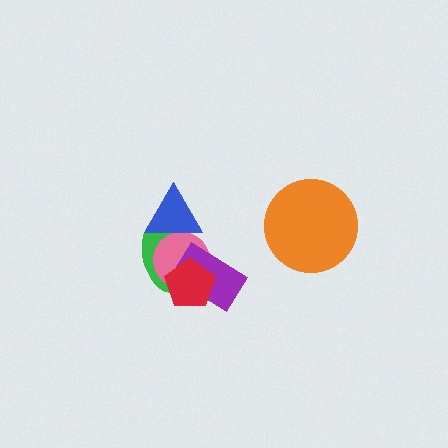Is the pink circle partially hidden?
Yes, it is partially covered by another shape.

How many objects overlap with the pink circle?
4 objects overlap with the pink circle.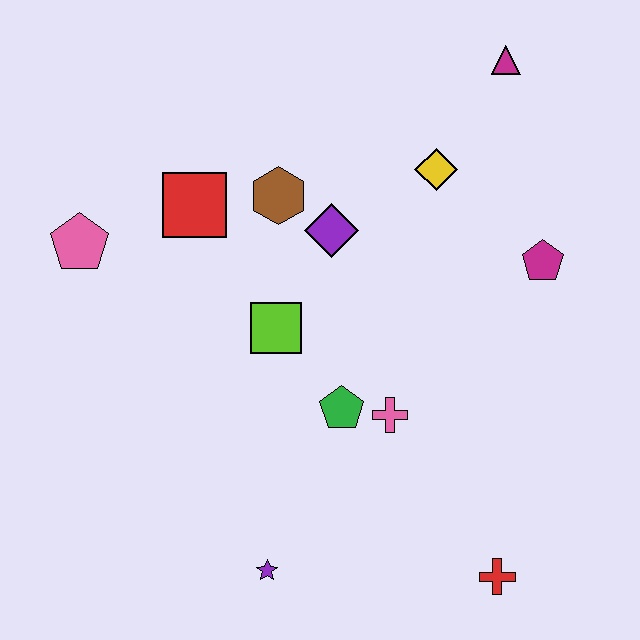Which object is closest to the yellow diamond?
The purple diamond is closest to the yellow diamond.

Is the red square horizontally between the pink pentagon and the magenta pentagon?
Yes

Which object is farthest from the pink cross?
The magenta triangle is farthest from the pink cross.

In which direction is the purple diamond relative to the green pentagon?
The purple diamond is above the green pentagon.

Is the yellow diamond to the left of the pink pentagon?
No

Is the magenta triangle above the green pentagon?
Yes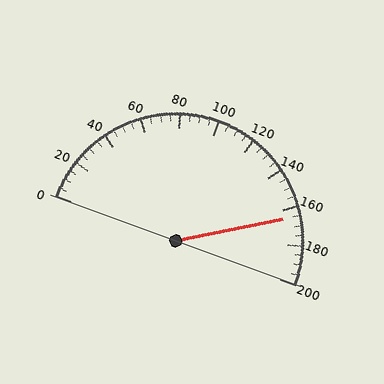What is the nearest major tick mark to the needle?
The nearest major tick mark is 160.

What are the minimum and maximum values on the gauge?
The gauge ranges from 0 to 200.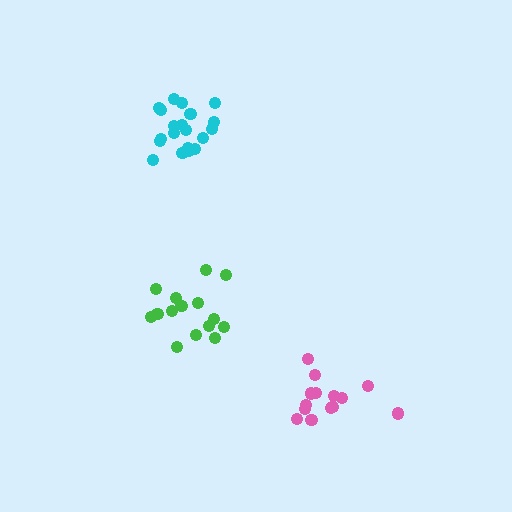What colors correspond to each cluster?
The clusters are colored: cyan, green, pink.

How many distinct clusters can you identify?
There are 3 distinct clusters.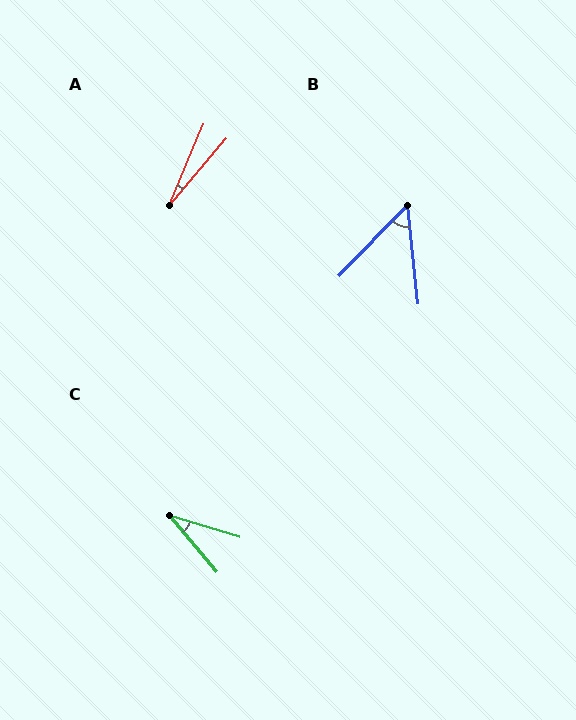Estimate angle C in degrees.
Approximately 32 degrees.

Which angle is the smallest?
A, at approximately 17 degrees.